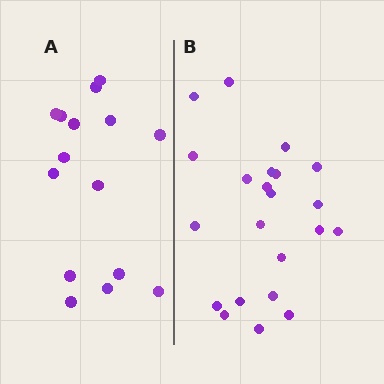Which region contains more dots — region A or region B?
Region B (the right region) has more dots.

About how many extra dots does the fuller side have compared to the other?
Region B has roughly 8 or so more dots than region A.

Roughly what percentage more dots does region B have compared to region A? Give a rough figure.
About 45% more.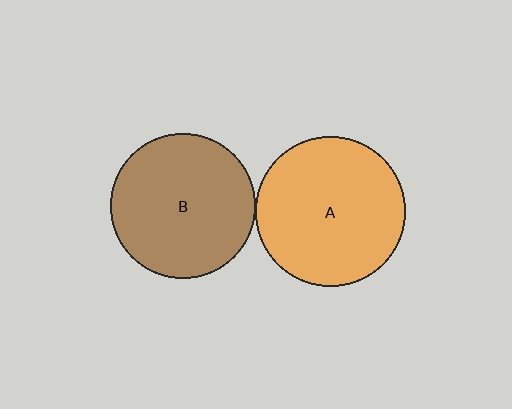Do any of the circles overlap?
No, none of the circles overlap.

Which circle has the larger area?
Circle A (orange).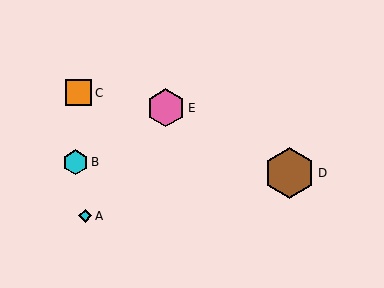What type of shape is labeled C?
Shape C is an orange square.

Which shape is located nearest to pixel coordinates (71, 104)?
The orange square (labeled C) at (78, 93) is nearest to that location.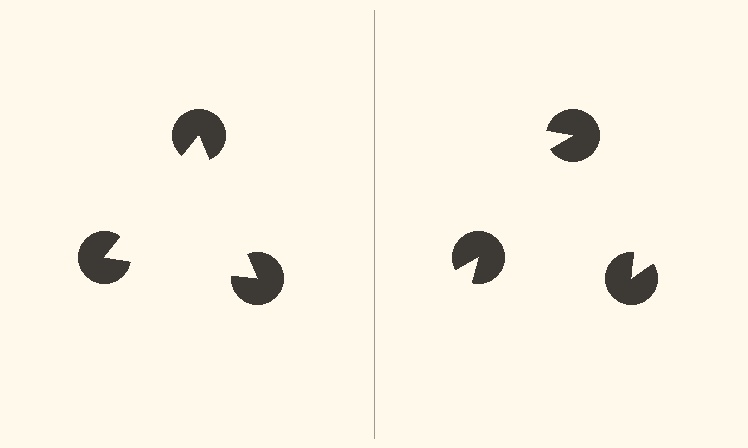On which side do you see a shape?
An illusory triangle appears on the left side. On the right side the wedge cuts are rotated, so no coherent shape forms.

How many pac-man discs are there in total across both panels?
6 — 3 on each side.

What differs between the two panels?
The pac-man discs are positioned identically on both sides; only the wedge orientations differ. On the left they align to a triangle; on the right they are misaligned.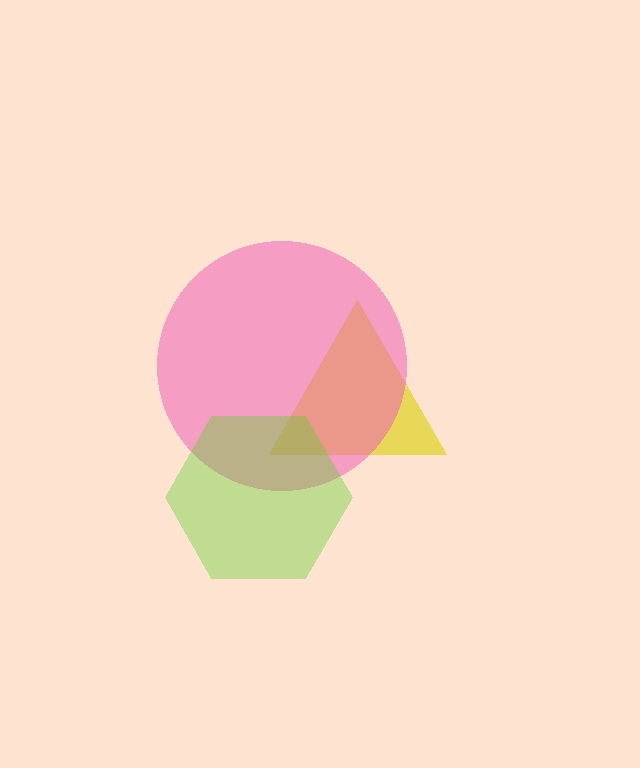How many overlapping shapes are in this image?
There are 3 overlapping shapes in the image.